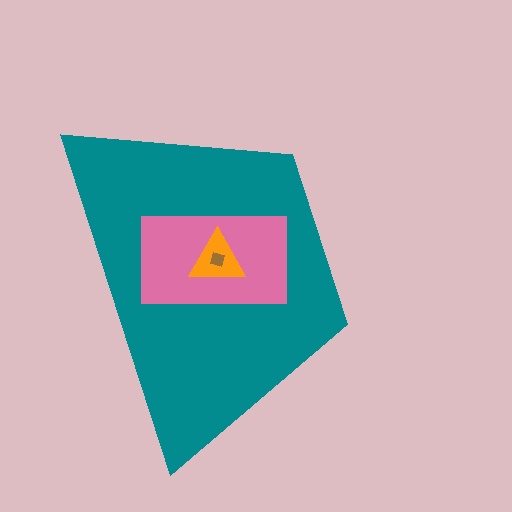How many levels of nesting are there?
4.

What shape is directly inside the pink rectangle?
The orange triangle.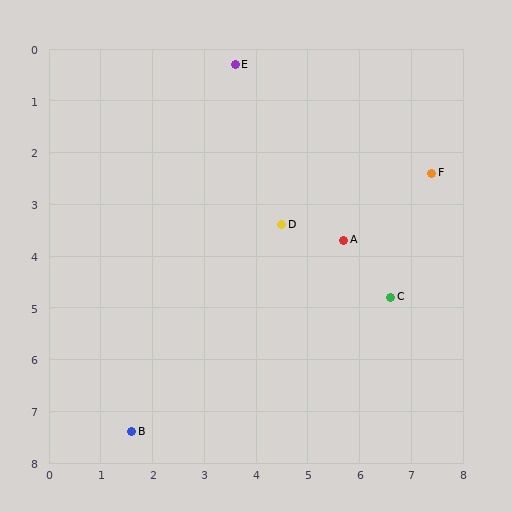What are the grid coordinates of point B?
Point B is at approximately (1.6, 7.4).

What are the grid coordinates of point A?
Point A is at approximately (5.7, 3.7).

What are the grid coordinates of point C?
Point C is at approximately (6.6, 4.8).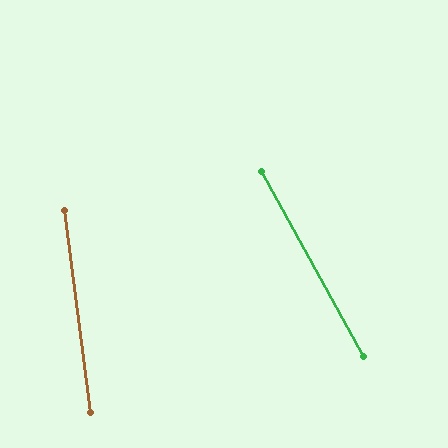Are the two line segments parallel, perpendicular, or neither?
Neither parallel nor perpendicular — they differ by about 22°.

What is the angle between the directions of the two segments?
Approximately 22 degrees.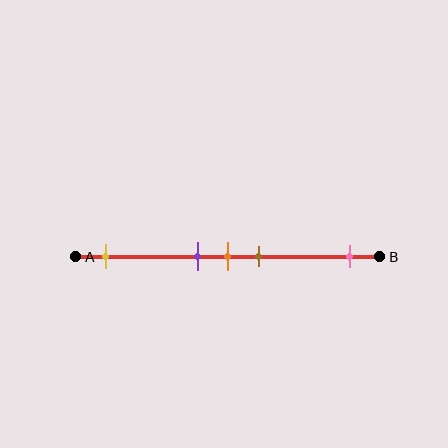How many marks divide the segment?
There are 5 marks dividing the segment.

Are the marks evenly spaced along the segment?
No, the marks are not evenly spaced.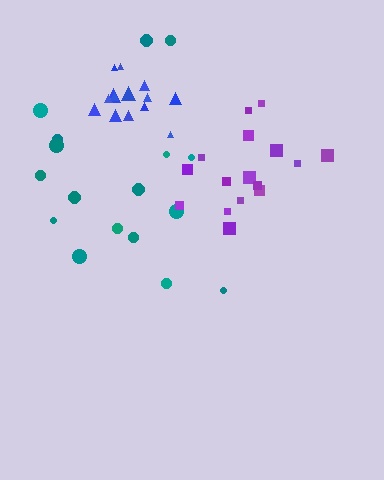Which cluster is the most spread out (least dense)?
Teal.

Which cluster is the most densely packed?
Blue.